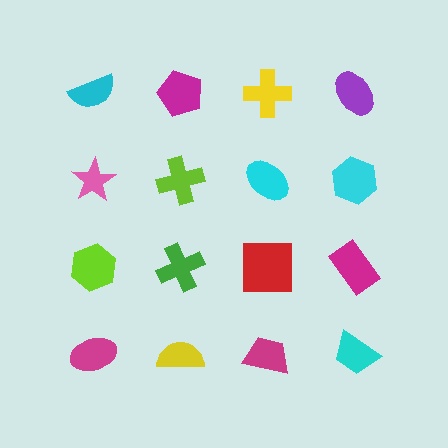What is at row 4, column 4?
A cyan trapezoid.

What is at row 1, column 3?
A yellow cross.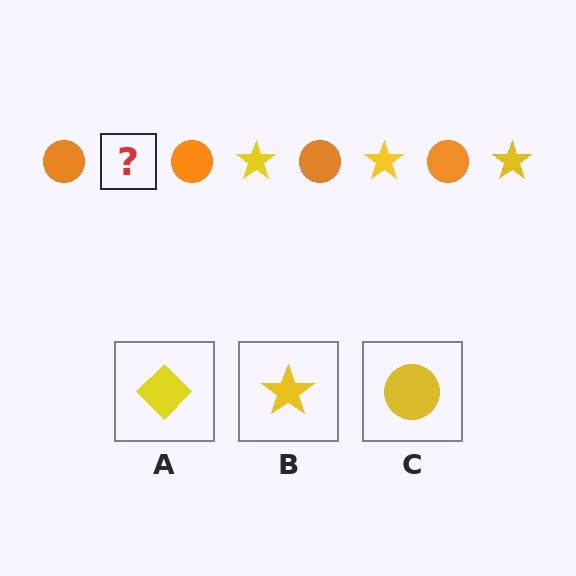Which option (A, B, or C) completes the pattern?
B.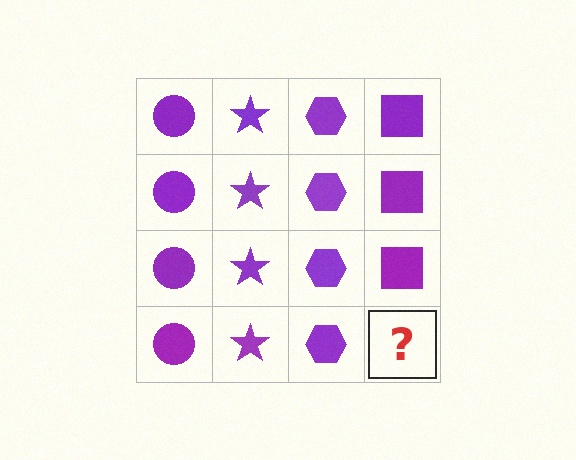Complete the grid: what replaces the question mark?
The question mark should be replaced with a purple square.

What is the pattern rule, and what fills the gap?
The rule is that each column has a consistent shape. The gap should be filled with a purple square.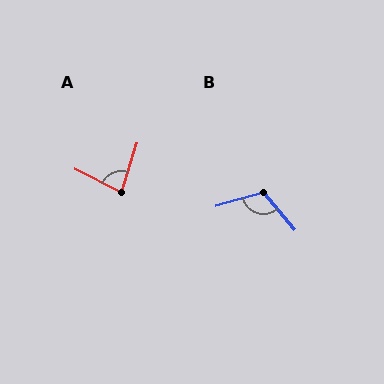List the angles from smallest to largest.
A (80°), B (114°).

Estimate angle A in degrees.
Approximately 80 degrees.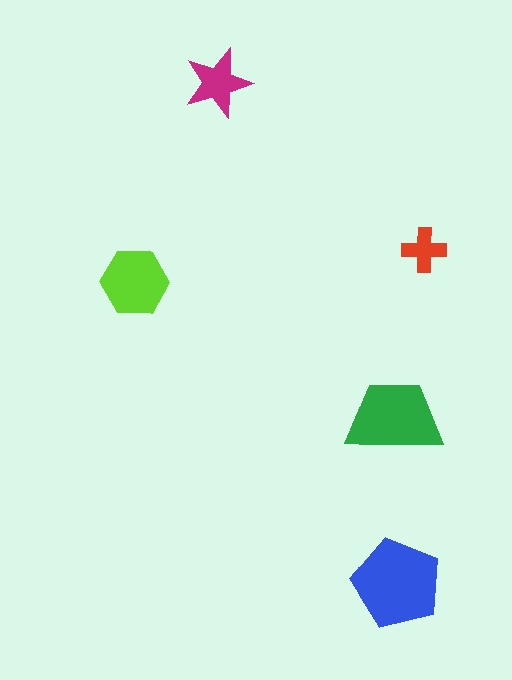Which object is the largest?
The blue pentagon.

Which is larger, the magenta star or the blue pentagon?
The blue pentagon.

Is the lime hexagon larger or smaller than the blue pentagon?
Smaller.